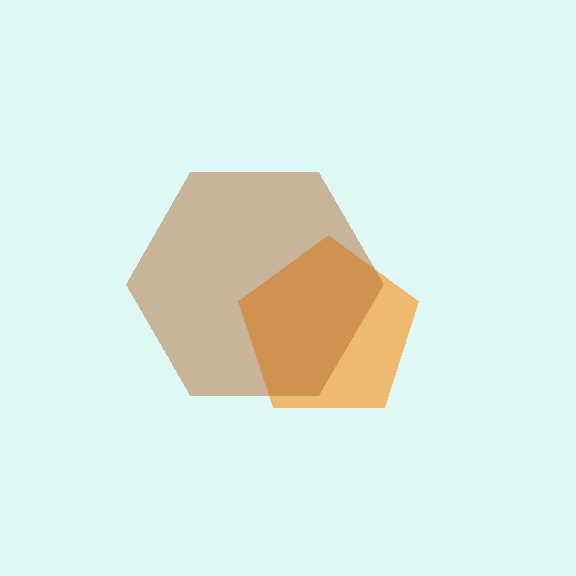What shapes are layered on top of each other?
The layered shapes are: an orange pentagon, a brown hexagon.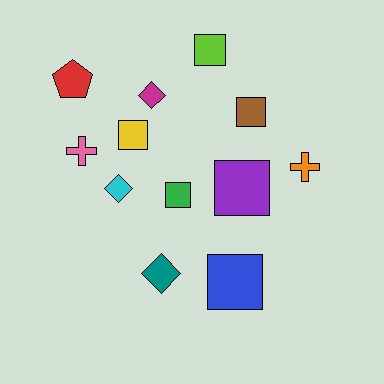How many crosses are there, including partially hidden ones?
There are 2 crosses.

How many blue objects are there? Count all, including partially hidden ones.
There is 1 blue object.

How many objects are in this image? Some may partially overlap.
There are 12 objects.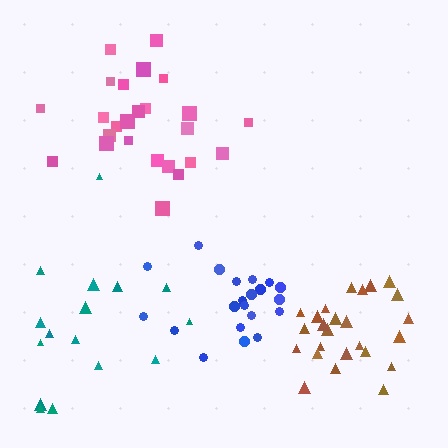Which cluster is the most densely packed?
Brown.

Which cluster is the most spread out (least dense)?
Teal.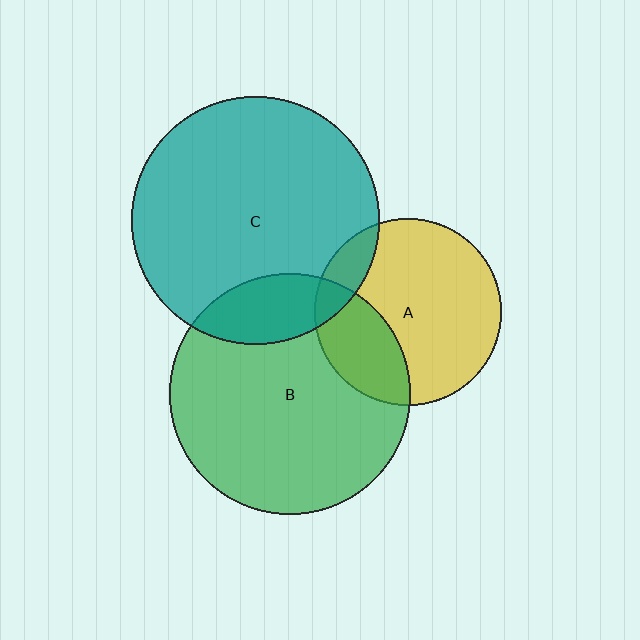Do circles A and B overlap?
Yes.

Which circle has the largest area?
Circle C (teal).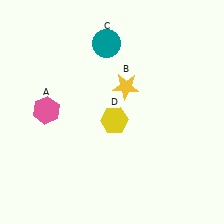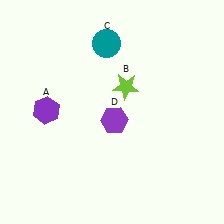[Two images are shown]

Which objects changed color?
A changed from pink to purple. B changed from yellow to lime. D changed from yellow to purple.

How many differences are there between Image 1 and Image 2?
There are 3 differences between the two images.